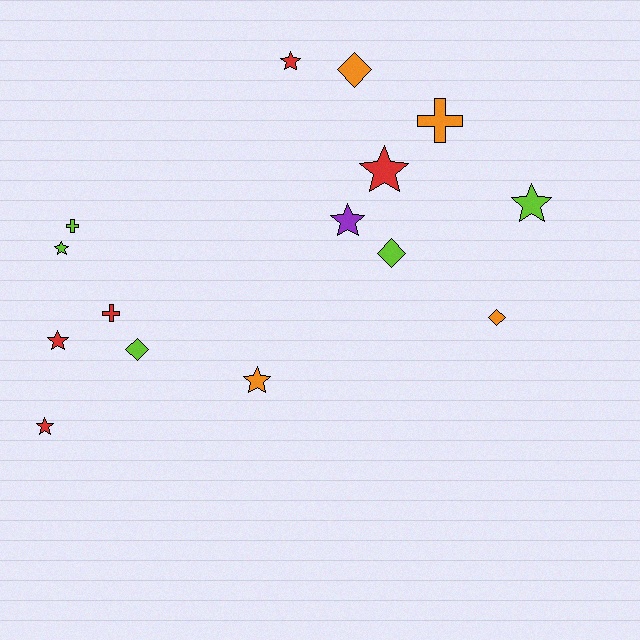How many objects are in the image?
There are 15 objects.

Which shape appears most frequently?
Star, with 8 objects.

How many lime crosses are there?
There is 1 lime cross.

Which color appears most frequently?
Red, with 5 objects.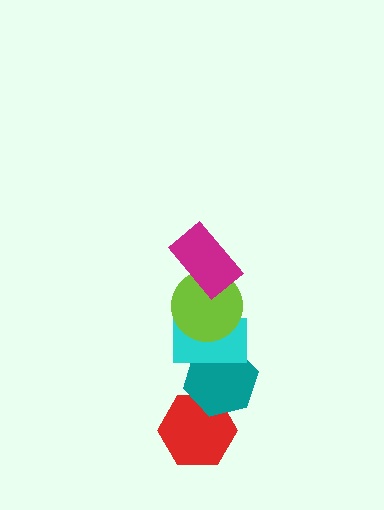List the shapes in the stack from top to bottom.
From top to bottom: the magenta rectangle, the lime circle, the cyan rectangle, the teal hexagon, the red hexagon.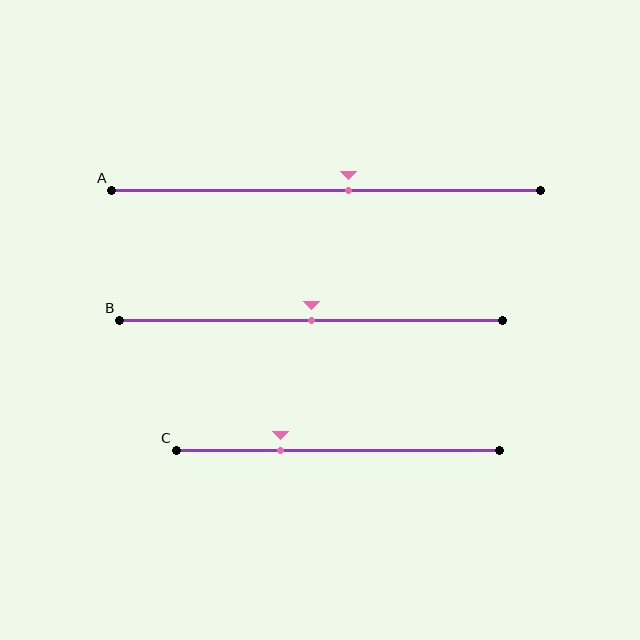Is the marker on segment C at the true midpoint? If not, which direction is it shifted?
No, the marker on segment C is shifted to the left by about 18% of the segment length.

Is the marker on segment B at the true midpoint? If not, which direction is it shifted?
Yes, the marker on segment B is at the true midpoint.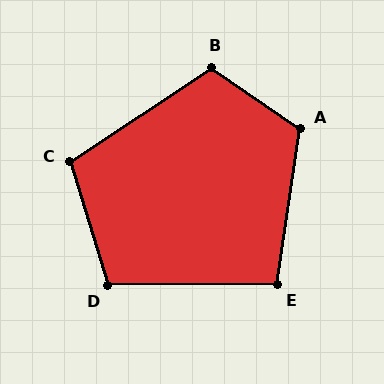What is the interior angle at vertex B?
Approximately 112 degrees (obtuse).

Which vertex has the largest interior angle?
A, at approximately 116 degrees.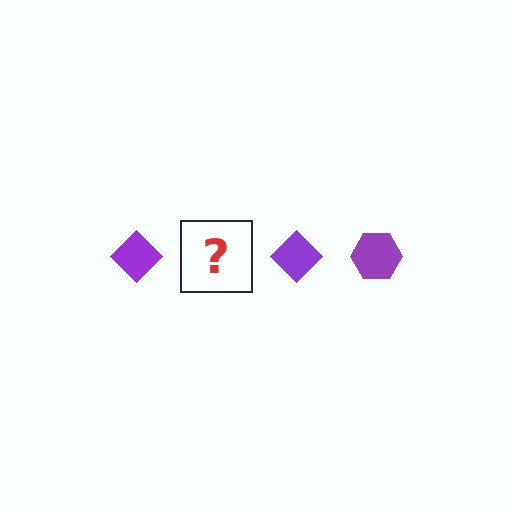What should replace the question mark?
The question mark should be replaced with a purple hexagon.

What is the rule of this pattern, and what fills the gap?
The rule is that the pattern cycles through diamond, hexagon shapes in purple. The gap should be filled with a purple hexagon.